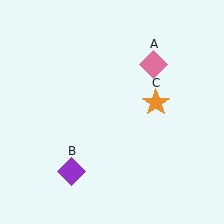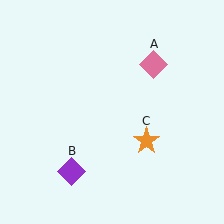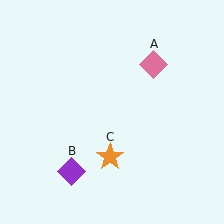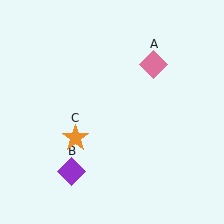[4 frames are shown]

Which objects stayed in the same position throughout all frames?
Pink diamond (object A) and purple diamond (object B) remained stationary.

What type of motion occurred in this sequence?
The orange star (object C) rotated clockwise around the center of the scene.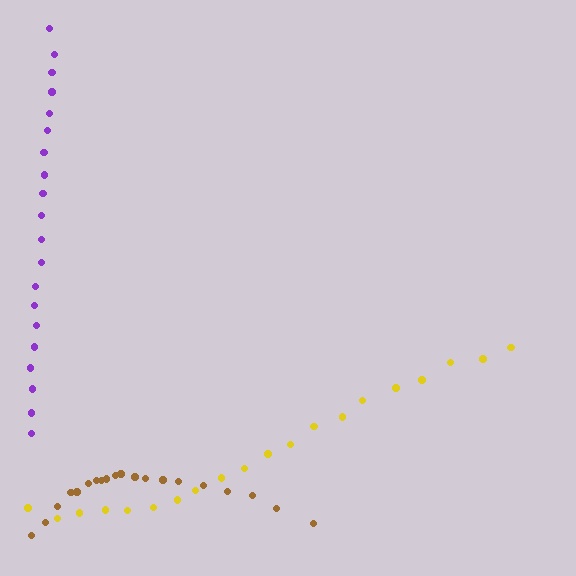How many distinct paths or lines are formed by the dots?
There are 3 distinct paths.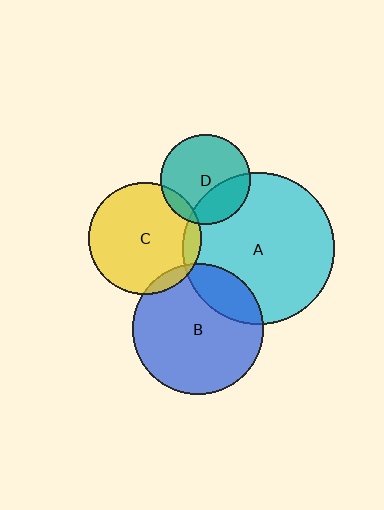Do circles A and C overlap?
Yes.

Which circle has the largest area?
Circle A (cyan).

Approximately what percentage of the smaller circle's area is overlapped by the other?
Approximately 10%.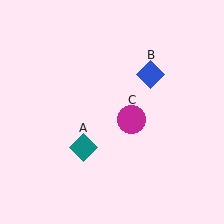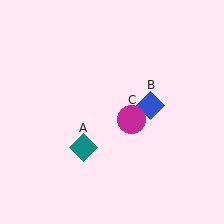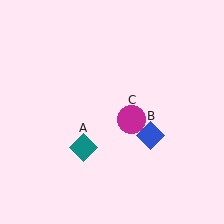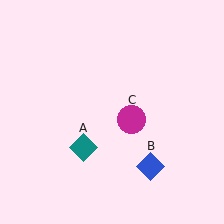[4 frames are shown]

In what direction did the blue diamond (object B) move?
The blue diamond (object B) moved down.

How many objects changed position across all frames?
1 object changed position: blue diamond (object B).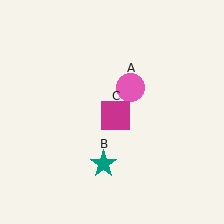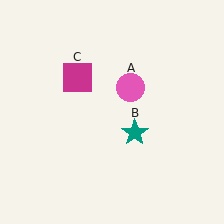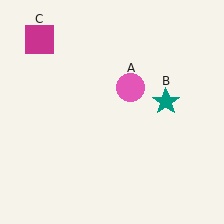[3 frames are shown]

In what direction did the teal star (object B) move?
The teal star (object B) moved up and to the right.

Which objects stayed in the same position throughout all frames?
Pink circle (object A) remained stationary.